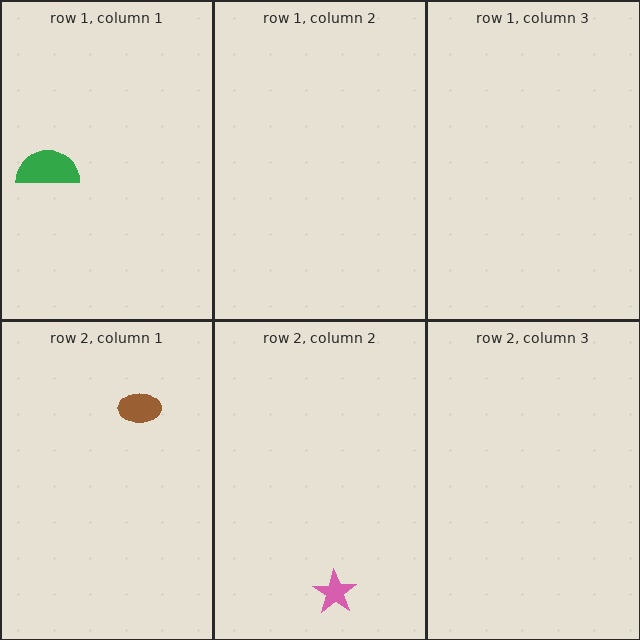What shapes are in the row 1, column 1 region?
The green semicircle.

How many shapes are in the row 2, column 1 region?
1.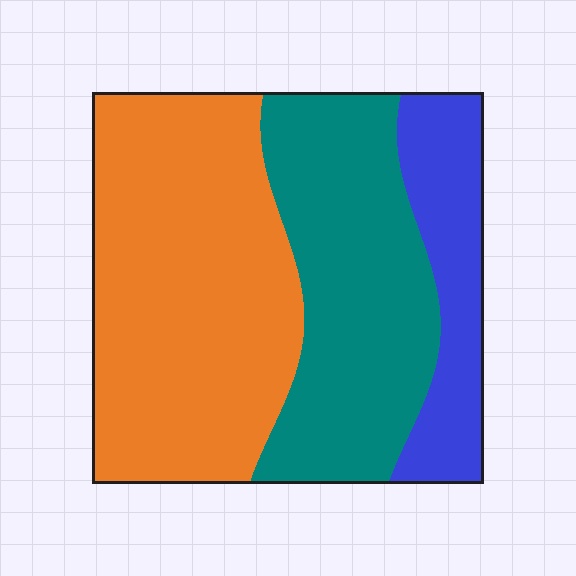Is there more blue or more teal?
Teal.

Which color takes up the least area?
Blue, at roughly 15%.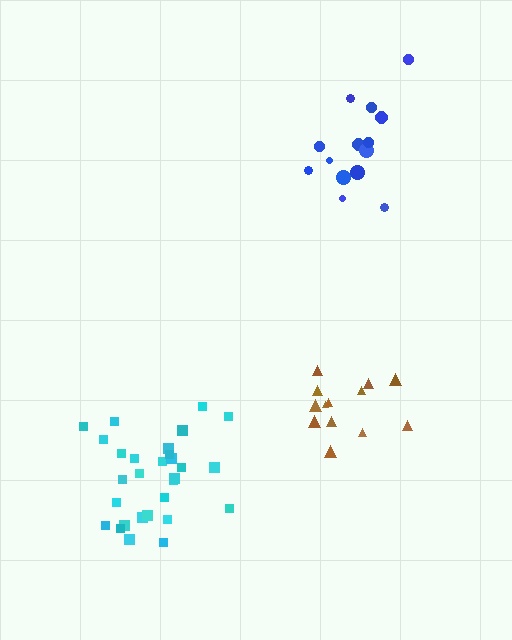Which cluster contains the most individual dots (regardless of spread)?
Cyan (29).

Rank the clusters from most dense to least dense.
brown, blue, cyan.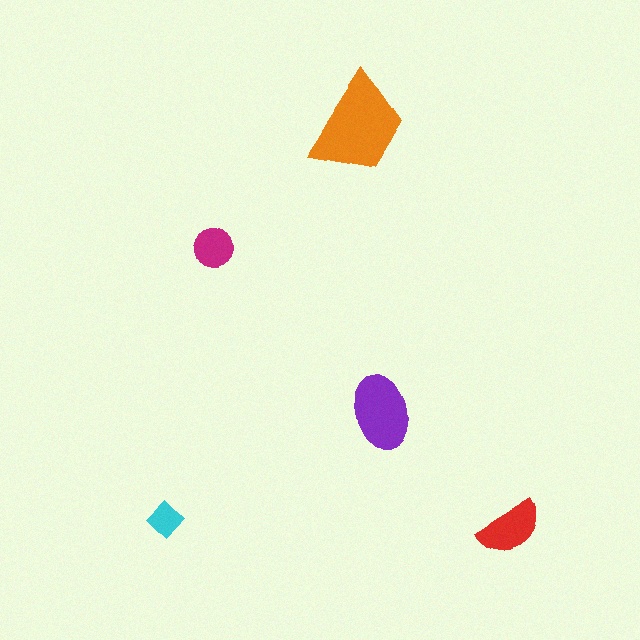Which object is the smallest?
The cyan diamond.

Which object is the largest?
The orange trapezoid.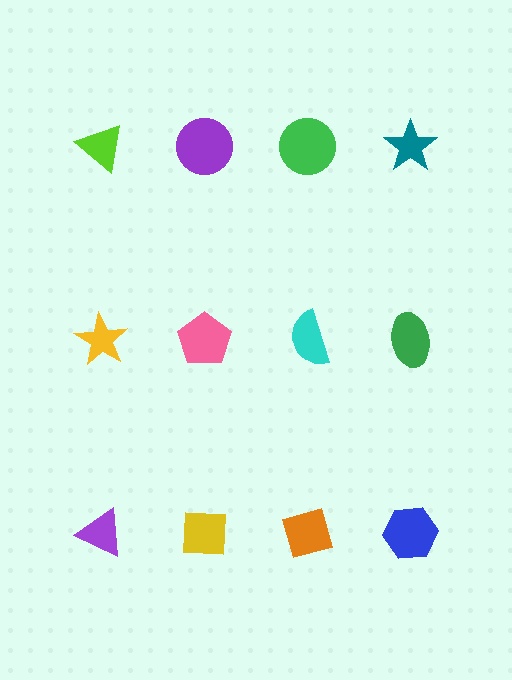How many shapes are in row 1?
4 shapes.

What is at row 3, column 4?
A blue hexagon.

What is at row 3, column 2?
A yellow square.